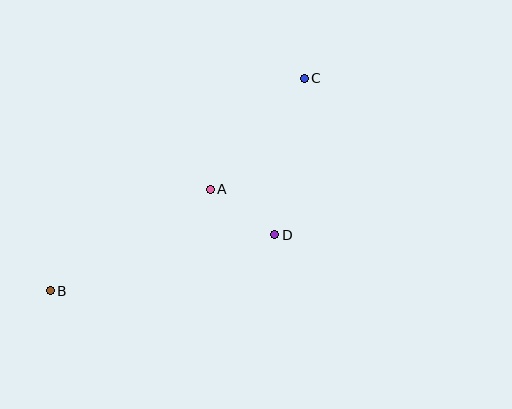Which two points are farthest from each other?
Points B and C are farthest from each other.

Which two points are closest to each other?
Points A and D are closest to each other.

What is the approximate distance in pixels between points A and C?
The distance between A and C is approximately 146 pixels.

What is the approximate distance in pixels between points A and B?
The distance between A and B is approximately 189 pixels.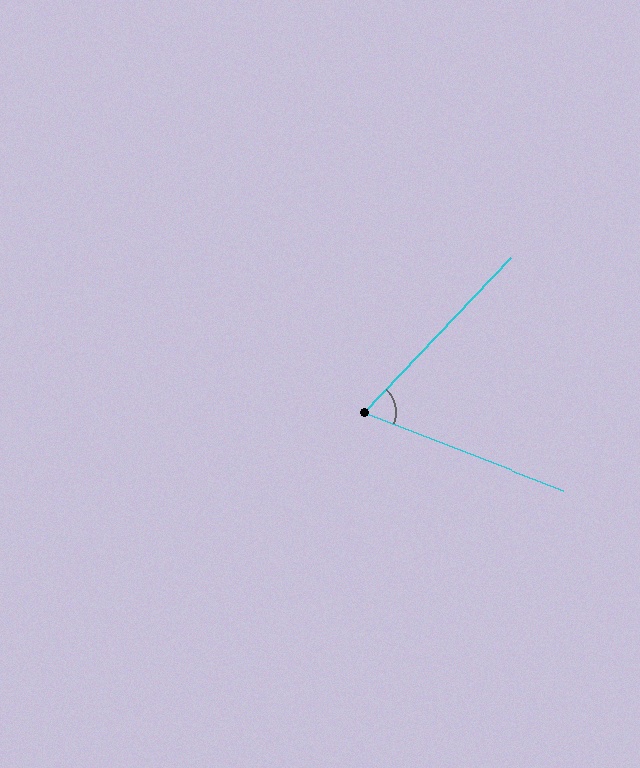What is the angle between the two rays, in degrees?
Approximately 68 degrees.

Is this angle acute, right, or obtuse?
It is acute.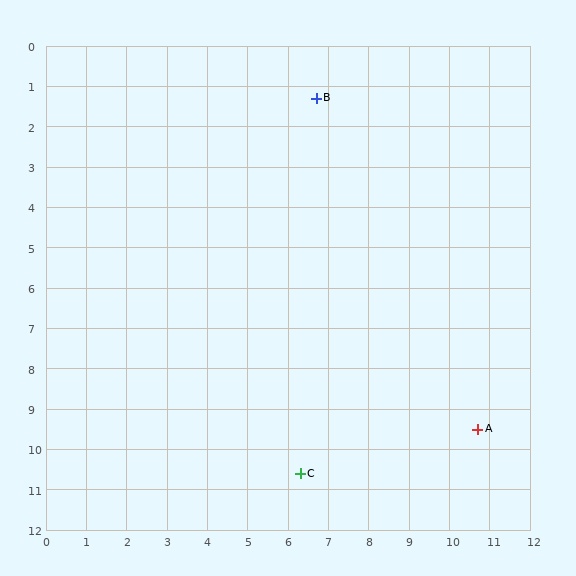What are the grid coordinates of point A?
Point A is at approximately (10.7, 9.5).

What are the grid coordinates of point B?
Point B is at approximately (6.7, 1.3).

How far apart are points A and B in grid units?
Points A and B are about 9.1 grid units apart.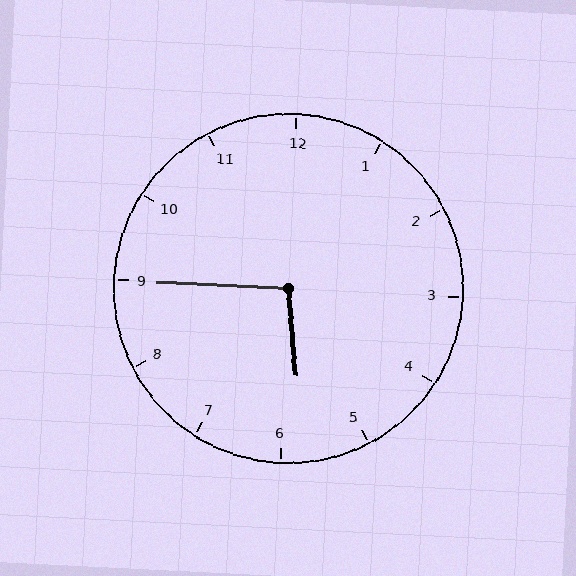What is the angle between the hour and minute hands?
Approximately 98 degrees.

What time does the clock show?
5:45.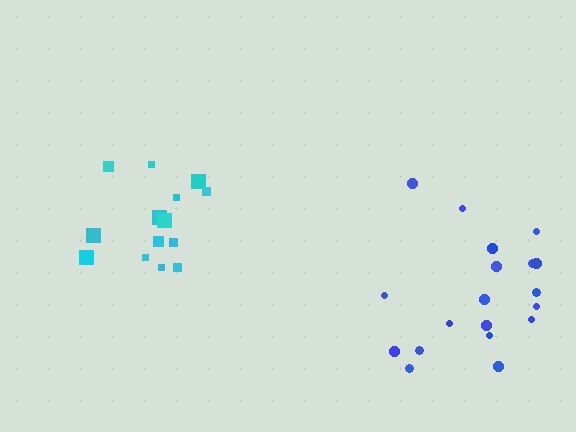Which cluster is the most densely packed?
Cyan.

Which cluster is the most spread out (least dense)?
Blue.